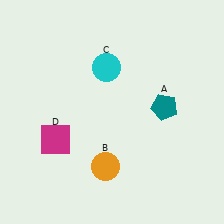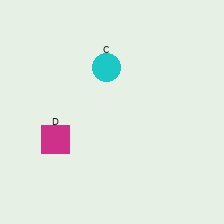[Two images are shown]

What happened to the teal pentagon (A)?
The teal pentagon (A) was removed in Image 2. It was in the top-right area of Image 1.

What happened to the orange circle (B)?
The orange circle (B) was removed in Image 2. It was in the bottom-left area of Image 1.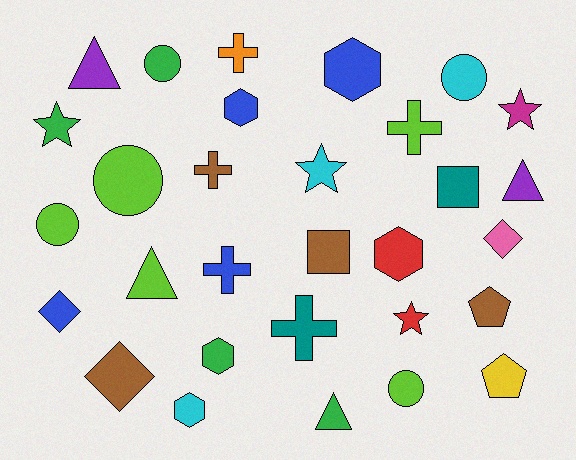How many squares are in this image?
There are 2 squares.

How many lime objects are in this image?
There are 5 lime objects.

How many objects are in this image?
There are 30 objects.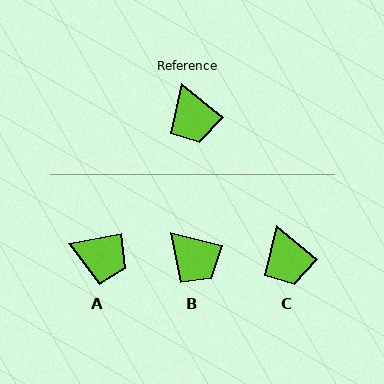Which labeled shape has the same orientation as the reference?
C.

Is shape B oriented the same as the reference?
No, it is off by about 25 degrees.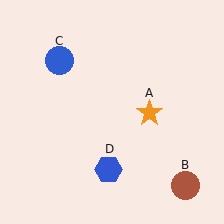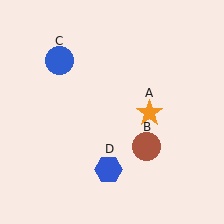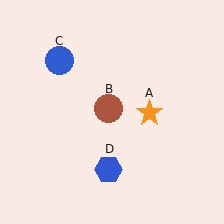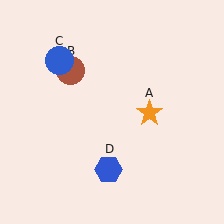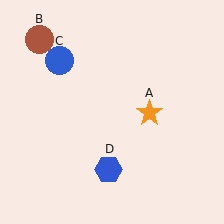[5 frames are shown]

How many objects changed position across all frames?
1 object changed position: brown circle (object B).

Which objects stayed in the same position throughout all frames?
Orange star (object A) and blue circle (object C) and blue hexagon (object D) remained stationary.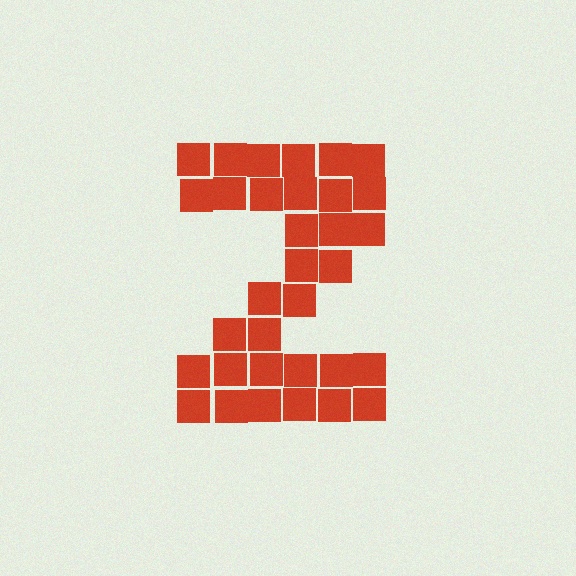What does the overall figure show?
The overall figure shows the letter Z.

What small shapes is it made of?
It is made of small squares.